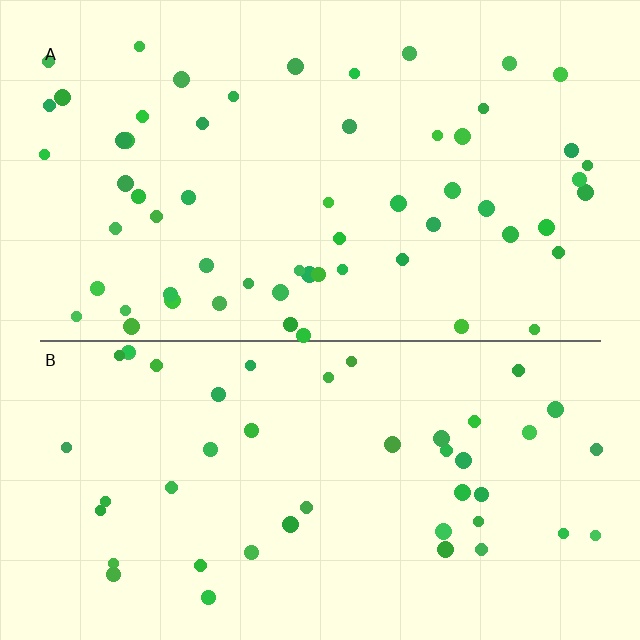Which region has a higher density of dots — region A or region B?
A (the top).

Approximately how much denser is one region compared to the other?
Approximately 1.3× — region A over region B.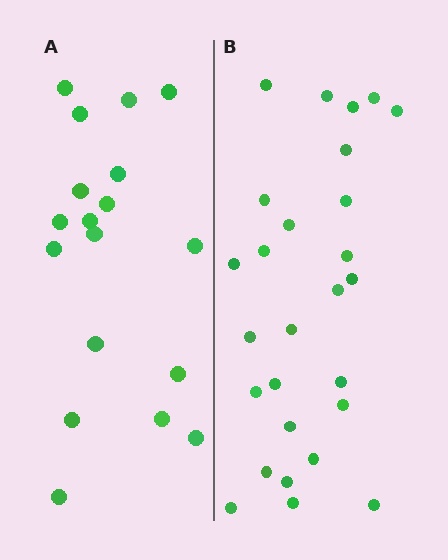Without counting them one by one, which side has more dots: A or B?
Region B (the right region) has more dots.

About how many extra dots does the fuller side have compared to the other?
Region B has roughly 8 or so more dots than region A.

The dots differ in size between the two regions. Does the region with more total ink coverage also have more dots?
No. Region A has more total ink coverage because its dots are larger, but region B actually contains more individual dots. Total area can be misleading — the number of items is what matters here.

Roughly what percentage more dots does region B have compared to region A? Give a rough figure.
About 50% more.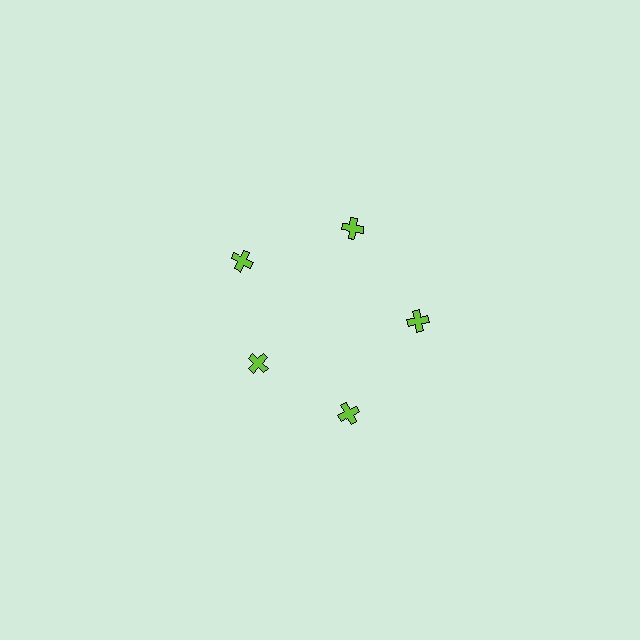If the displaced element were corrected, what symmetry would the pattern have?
It would have 5-fold rotational symmetry — the pattern would map onto itself every 72 degrees.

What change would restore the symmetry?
The symmetry would be restored by moving it outward, back onto the ring so that all 5 crosses sit at equal angles and equal distance from the center.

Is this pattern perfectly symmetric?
No. The 5 lime crosses are arranged in a ring, but one element near the 8 o'clock position is pulled inward toward the center, breaking the 5-fold rotational symmetry.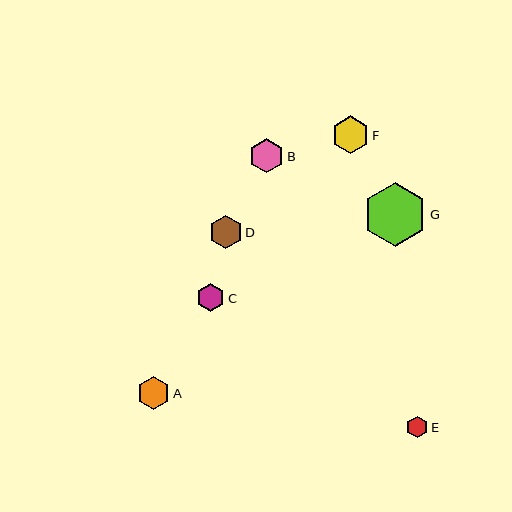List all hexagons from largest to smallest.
From largest to smallest: G, F, B, D, A, C, E.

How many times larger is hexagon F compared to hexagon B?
Hexagon F is approximately 1.1 times the size of hexagon B.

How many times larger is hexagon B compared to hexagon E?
Hexagon B is approximately 1.6 times the size of hexagon E.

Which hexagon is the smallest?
Hexagon E is the smallest with a size of approximately 22 pixels.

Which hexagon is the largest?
Hexagon G is the largest with a size of approximately 63 pixels.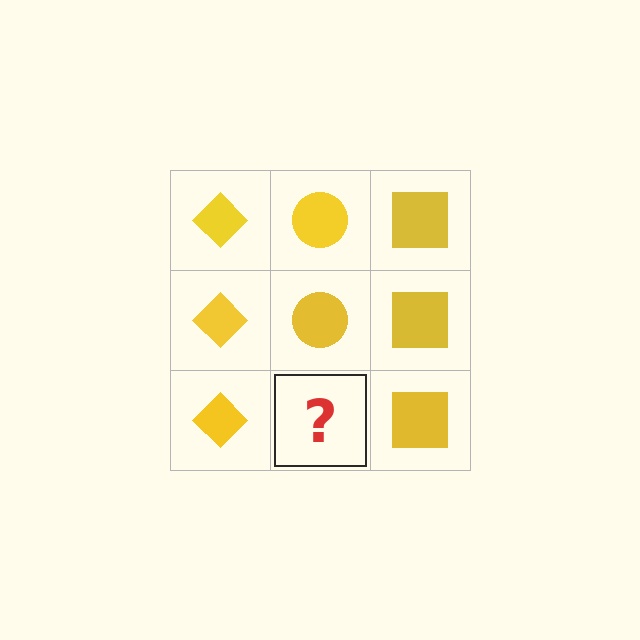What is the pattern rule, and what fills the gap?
The rule is that each column has a consistent shape. The gap should be filled with a yellow circle.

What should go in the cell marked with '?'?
The missing cell should contain a yellow circle.